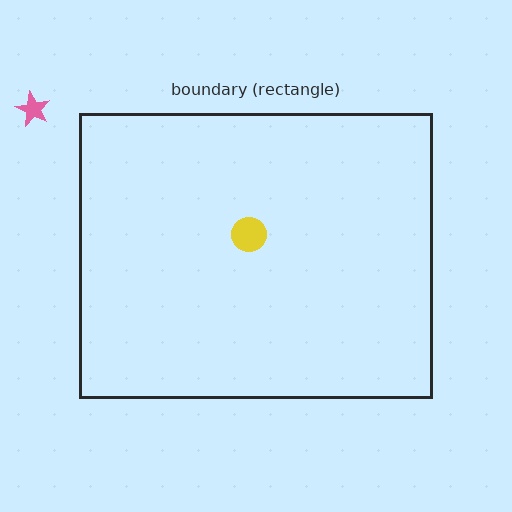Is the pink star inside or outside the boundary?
Outside.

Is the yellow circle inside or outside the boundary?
Inside.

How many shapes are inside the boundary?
1 inside, 1 outside.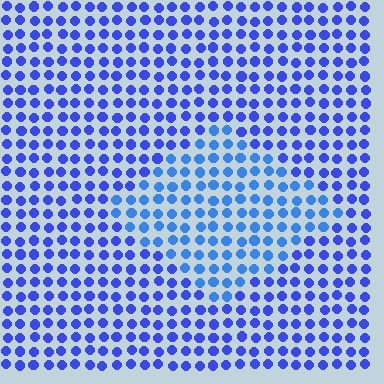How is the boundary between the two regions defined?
The boundary is defined purely by a slight shift in hue (about 21 degrees). Spacing, size, and orientation are identical on both sides.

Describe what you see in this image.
The image is filled with small blue elements in a uniform arrangement. A diamond-shaped region is visible where the elements are tinted to a slightly different hue, forming a subtle color boundary.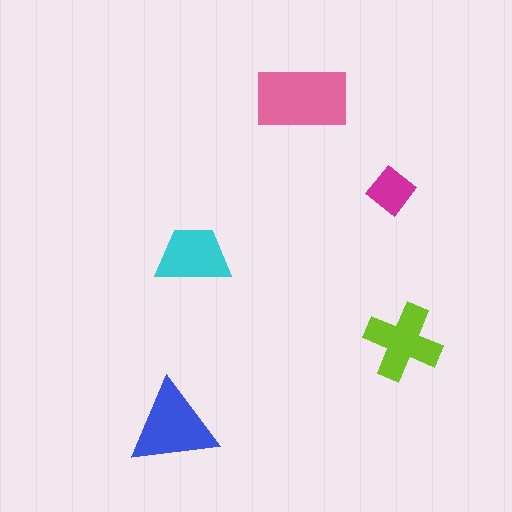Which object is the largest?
The pink rectangle.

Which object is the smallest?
The magenta diamond.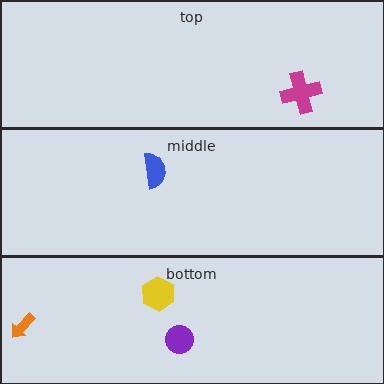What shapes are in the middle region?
The blue semicircle.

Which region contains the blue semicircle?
The middle region.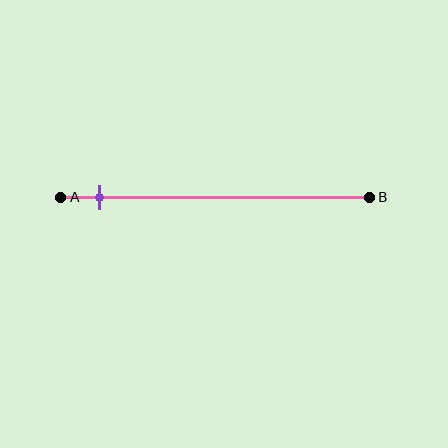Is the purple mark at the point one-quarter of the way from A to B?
No, the mark is at about 10% from A, not at the 25% one-quarter point.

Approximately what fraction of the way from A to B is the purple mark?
The purple mark is approximately 10% of the way from A to B.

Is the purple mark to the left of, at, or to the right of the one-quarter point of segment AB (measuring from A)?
The purple mark is to the left of the one-quarter point of segment AB.